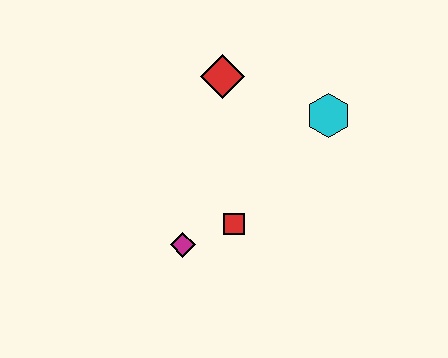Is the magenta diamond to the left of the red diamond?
Yes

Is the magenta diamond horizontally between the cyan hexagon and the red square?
No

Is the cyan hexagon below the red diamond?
Yes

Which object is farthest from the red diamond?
The magenta diamond is farthest from the red diamond.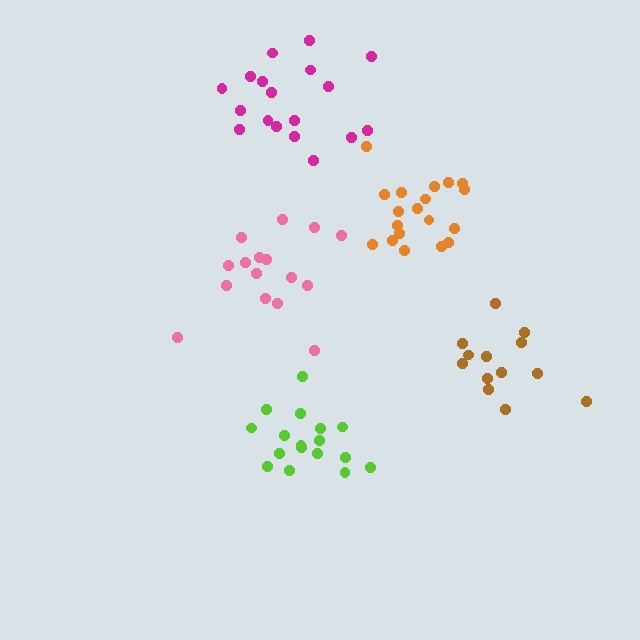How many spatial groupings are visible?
There are 5 spatial groupings.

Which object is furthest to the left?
The pink cluster is leftmost.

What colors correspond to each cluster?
The clusters are colored: magenta, orange, lime, pink, brown.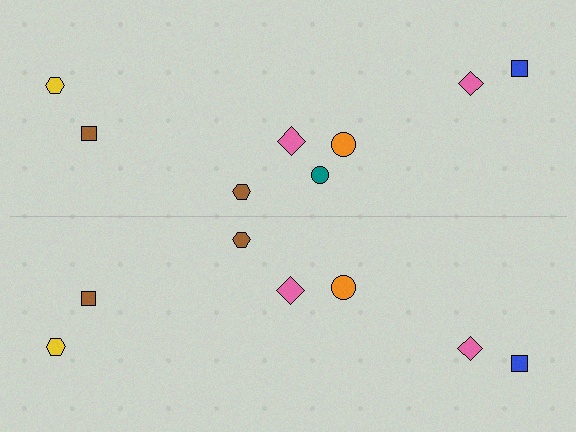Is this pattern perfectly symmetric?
No, the pattern is not perfectly symmetric. A teal circle is missing from the bottom side.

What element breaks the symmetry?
A teal circle is missing from the bottom side.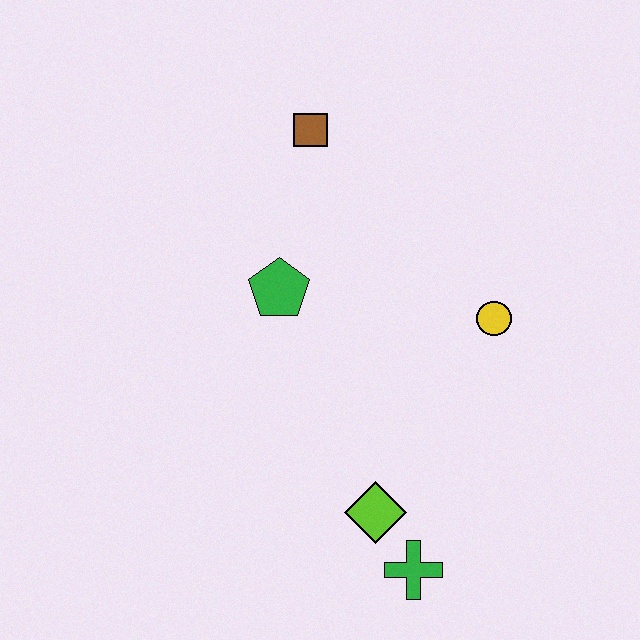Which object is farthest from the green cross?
The brown square is farthest from the green cross.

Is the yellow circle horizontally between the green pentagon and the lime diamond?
No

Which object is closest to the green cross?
The lime diamond is closest to the green cross.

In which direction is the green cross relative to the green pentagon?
The green cross is below the green pentagon.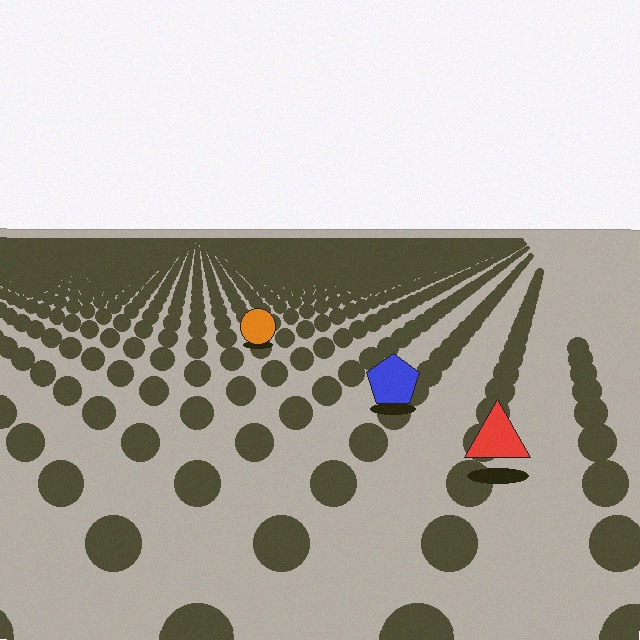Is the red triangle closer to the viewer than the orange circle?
Yes. The red triangle is closer — you can tell from the texture gradient: the ground texture is coarser near it.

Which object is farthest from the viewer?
The orange circle is farthest from the viewer. It appears smaller and the ground texture around it is denser.